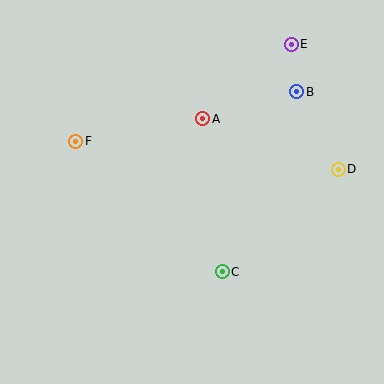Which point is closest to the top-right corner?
Point E is closest to the top-right corner.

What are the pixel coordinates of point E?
Point E is at (291, 44).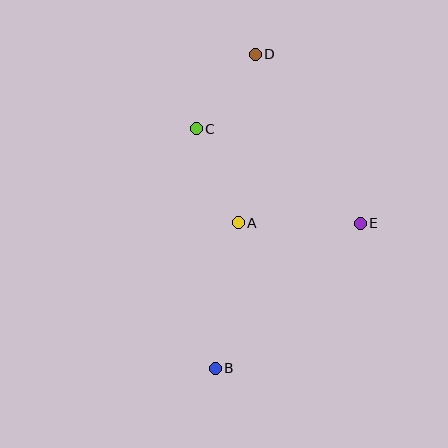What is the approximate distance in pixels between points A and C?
The distance between A and C is approximately 103 pixels.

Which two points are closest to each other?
Points C and D are closest to each other.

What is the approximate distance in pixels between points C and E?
The distance between C and E is approximately 189 pixels.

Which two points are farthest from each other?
Points B and D are farthest from each other.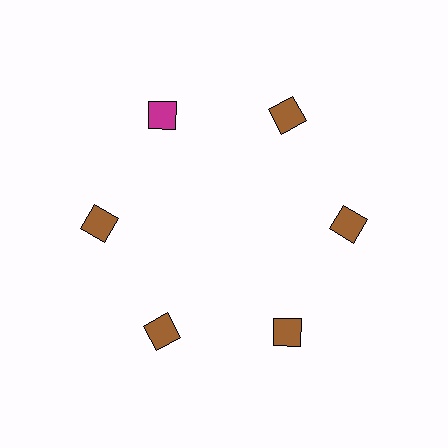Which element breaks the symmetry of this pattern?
The magenta diamond at roughly the 11 o'clock position breaks the symmetry. All other shapes are brown diamonds.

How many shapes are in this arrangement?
There are 6 shapes arranged in a ring pattern.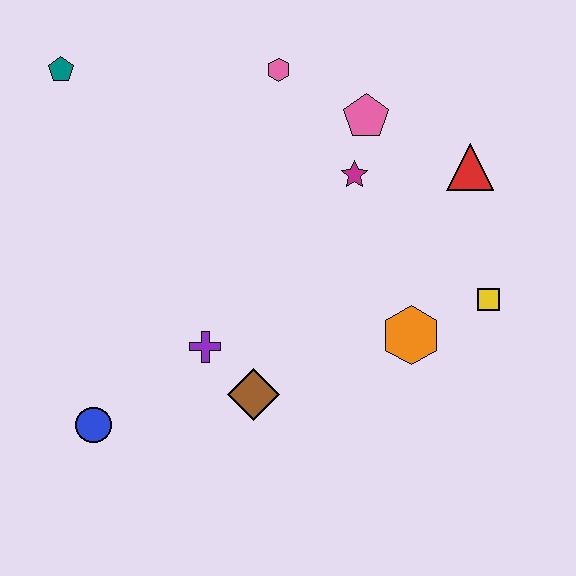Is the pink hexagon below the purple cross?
No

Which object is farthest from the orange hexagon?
The teal pentagon is farthest from the orange hexagon.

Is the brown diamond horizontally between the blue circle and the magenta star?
Yes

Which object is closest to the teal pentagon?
The pink hexagon is closest to the teal pentagon.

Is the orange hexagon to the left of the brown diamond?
No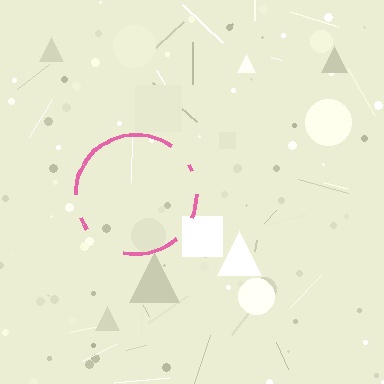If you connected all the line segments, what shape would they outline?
They would outline a circle.